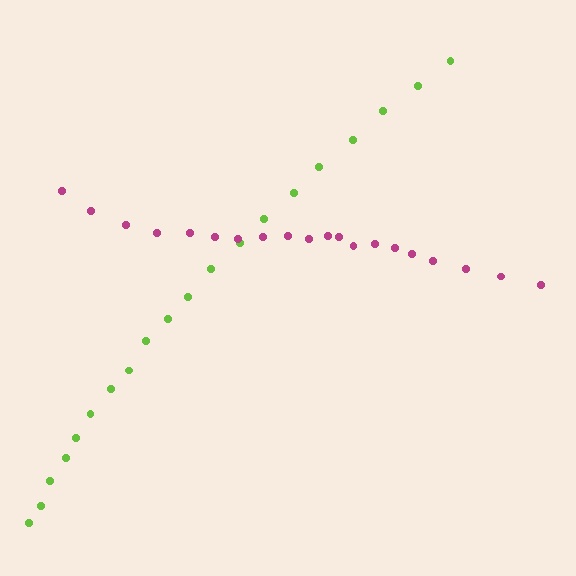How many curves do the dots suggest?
There are 2 distinct paths.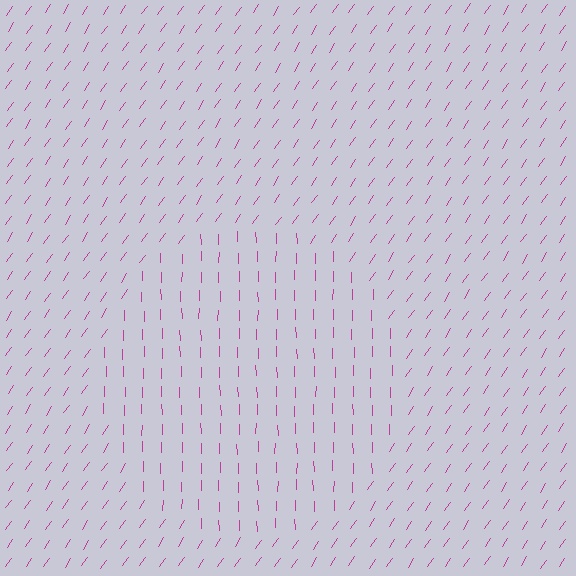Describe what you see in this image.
The image is filled with small magenta line segments. A circle region in the image has lines oriented differently from the surrounding lines, creating a visible texture boundary.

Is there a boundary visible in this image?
Yes, there is a texture boundary formed by a change in line orientation.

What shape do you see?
I see a circle.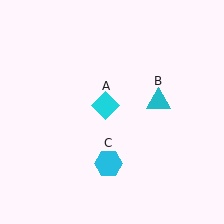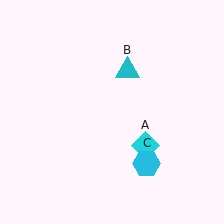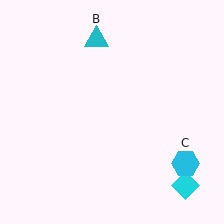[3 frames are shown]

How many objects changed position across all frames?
3 objects changed position: cyan diamond (object A), cyan triangle (object B), cyan hexagon (object C).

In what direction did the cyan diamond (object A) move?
The cyan diamond (object A) moved down and to the right.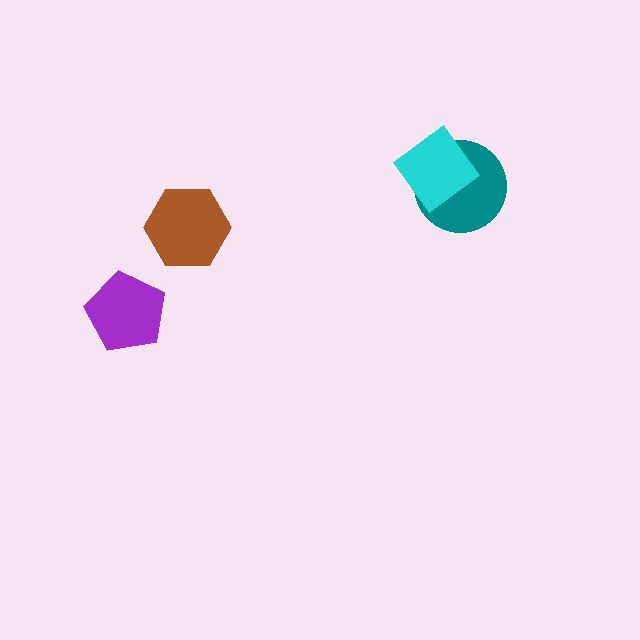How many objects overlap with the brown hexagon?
0 objects overlap with the brown hexagon.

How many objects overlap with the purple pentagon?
0 objects overlap with the purple pentagon.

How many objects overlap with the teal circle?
1 object overlaps with the teal circle.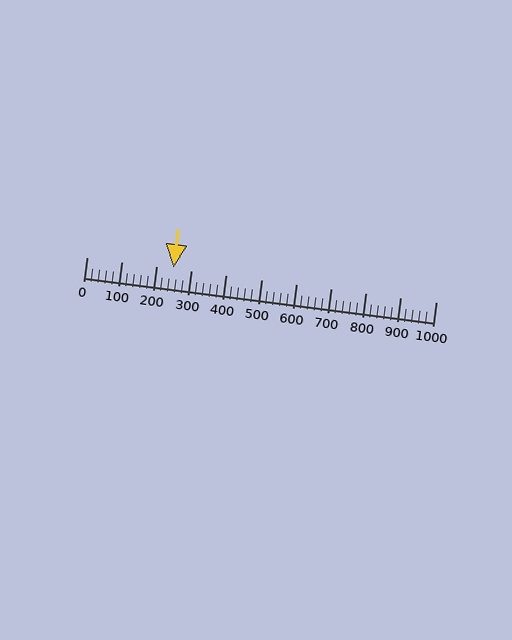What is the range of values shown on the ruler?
The ruler shows values from 0 to 1000.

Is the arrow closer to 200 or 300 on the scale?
The arrow is closer to 200.